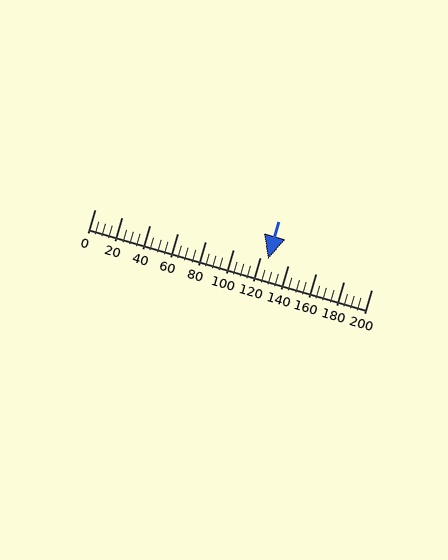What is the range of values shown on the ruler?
The ruler shows values from 0 to 200.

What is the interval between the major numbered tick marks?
The major tick marks are spaced 20 units apart.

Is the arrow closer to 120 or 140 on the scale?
The arrow is closer to 120.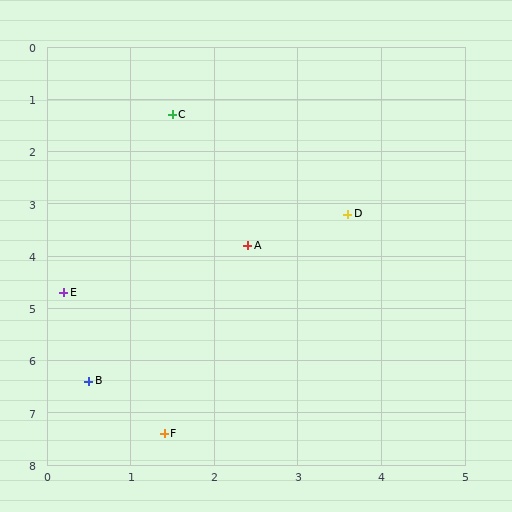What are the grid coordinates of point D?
Point D is at approximately (3.6, 3.2).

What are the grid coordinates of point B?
Point B is at approximately (0.5, 6.4).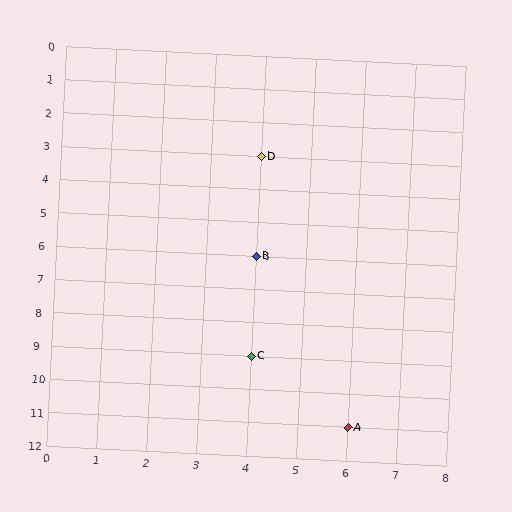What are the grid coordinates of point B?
Point B is at grid coordinates (4, 6).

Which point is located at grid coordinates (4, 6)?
Point B is at (4, 6).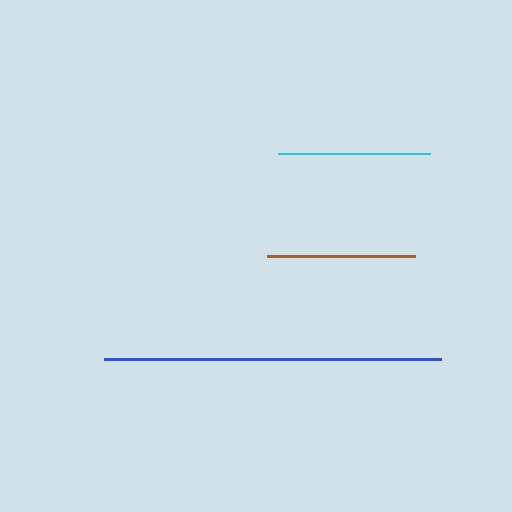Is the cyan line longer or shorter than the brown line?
The cyan line is longer than the brown line.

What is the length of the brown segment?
The brown segment is approximately 148 pixels long.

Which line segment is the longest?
The blue line is the longest at approximately 337 pixels.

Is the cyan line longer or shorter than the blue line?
The blue line is longer than the cyan line.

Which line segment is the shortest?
The brown line is the shortest at approximately 148 pixels.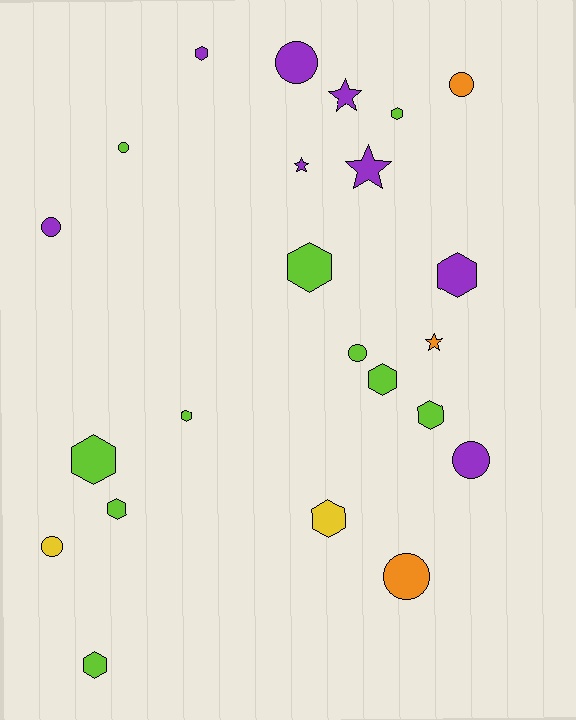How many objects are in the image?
There are 23 objects.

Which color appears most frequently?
Lime, with 10 objects.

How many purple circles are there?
There are 3 purple circles.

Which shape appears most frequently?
Hexagon, with 11 objects.